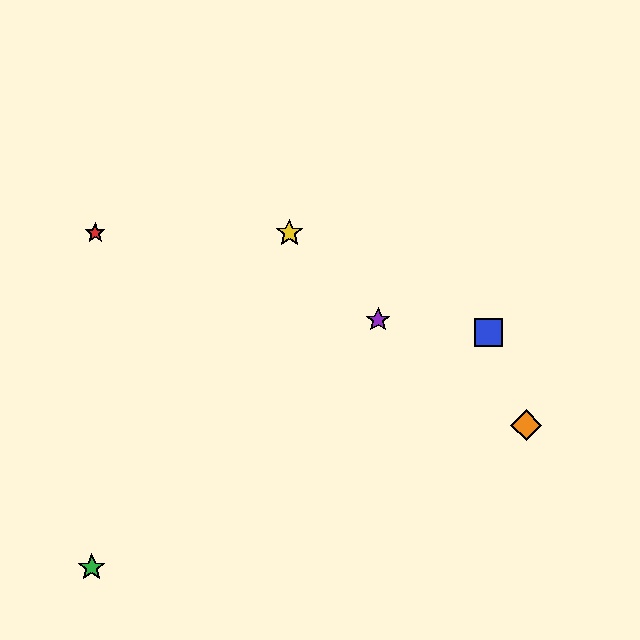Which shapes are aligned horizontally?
The red star, the yellow star are aligned horizontally.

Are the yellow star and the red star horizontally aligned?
Yes, both are at y≈233.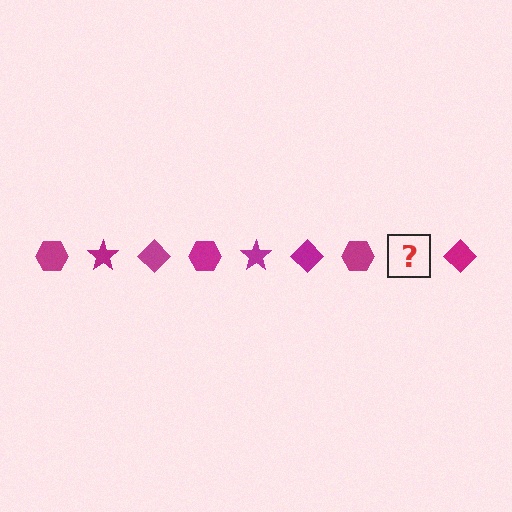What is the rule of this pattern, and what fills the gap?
The rule is that the pattern cycles through hexagon, star, diamond shapes in magenta. The gap should be filled with a magenta star.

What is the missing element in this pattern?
The missing element is a magenta star.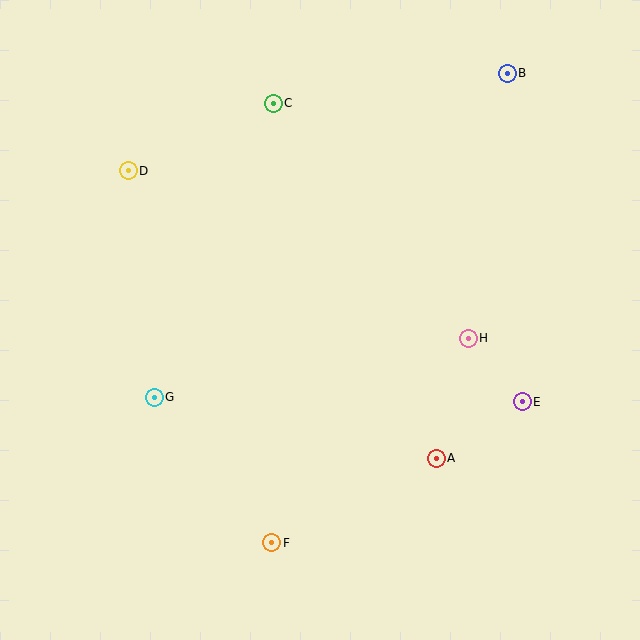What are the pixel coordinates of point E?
Point E is at (522, 402).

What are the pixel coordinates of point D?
Point D is at (128, 171).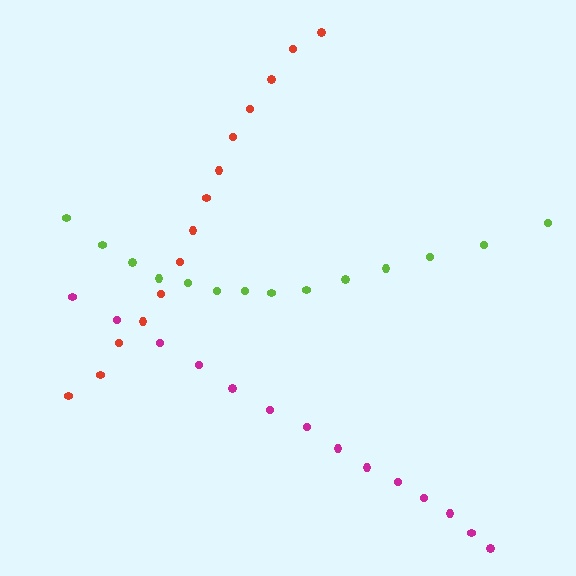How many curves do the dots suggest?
There are 3 distinct paths.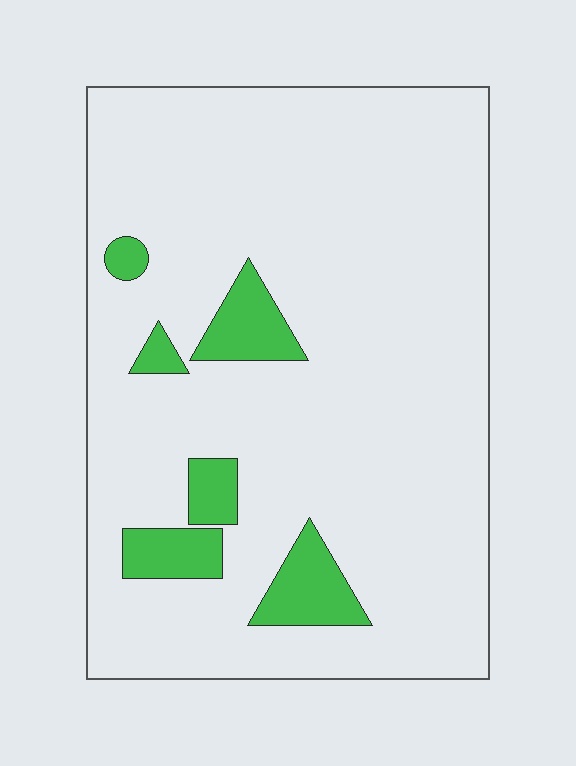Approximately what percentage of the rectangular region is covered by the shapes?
Approximately 10%.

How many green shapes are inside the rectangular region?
6.